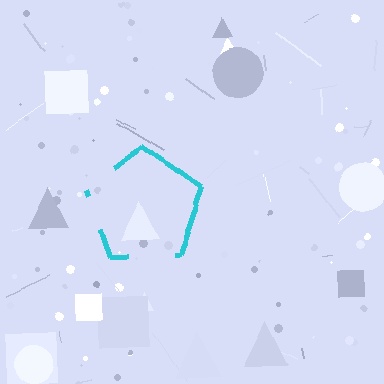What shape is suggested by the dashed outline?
The dashed outline suggests a pentagon.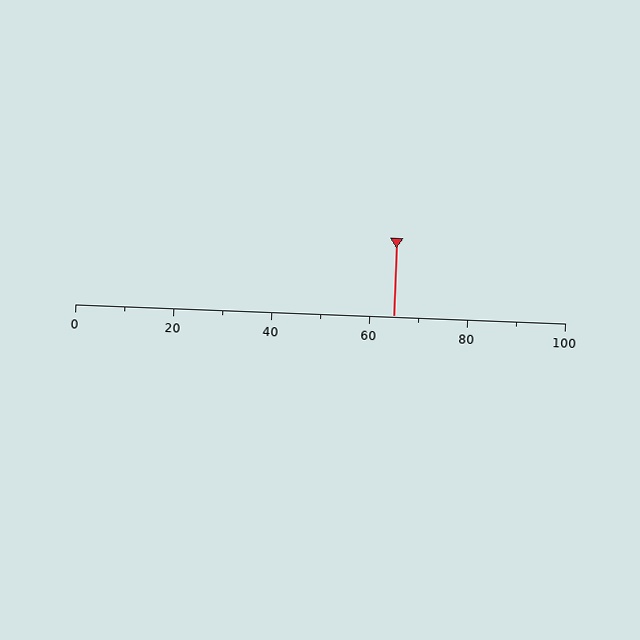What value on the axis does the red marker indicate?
The marker indicates approximately 65.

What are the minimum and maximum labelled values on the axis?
The axis runs from 0 to 100.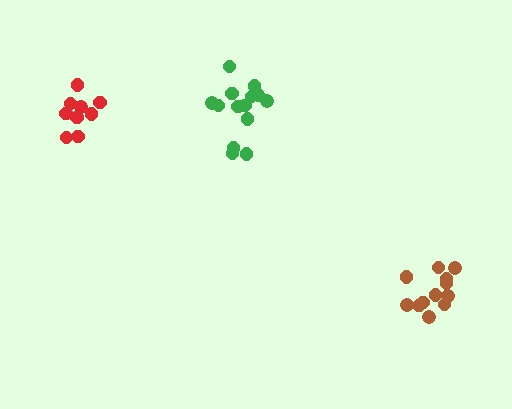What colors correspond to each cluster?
The clusters are colored: green, red, brown.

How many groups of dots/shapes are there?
There are 3 groups.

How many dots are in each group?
Group 1: 14 dots, Group 2: 9 dots, Group 3: 12 dots (35 total).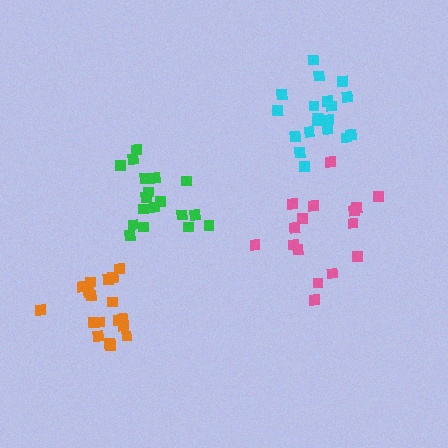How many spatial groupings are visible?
There are 4 spatial groupings.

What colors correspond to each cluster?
The clusters are colored: orange, pink, cyan, green.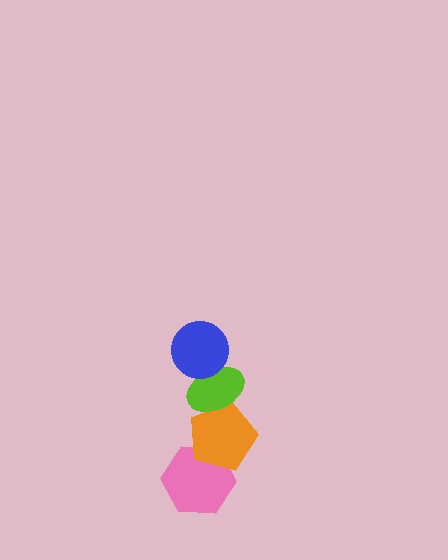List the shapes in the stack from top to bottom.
From top to bottom: the blue circle, the lime ellipse, the orange pentagon, the pink hexagon.